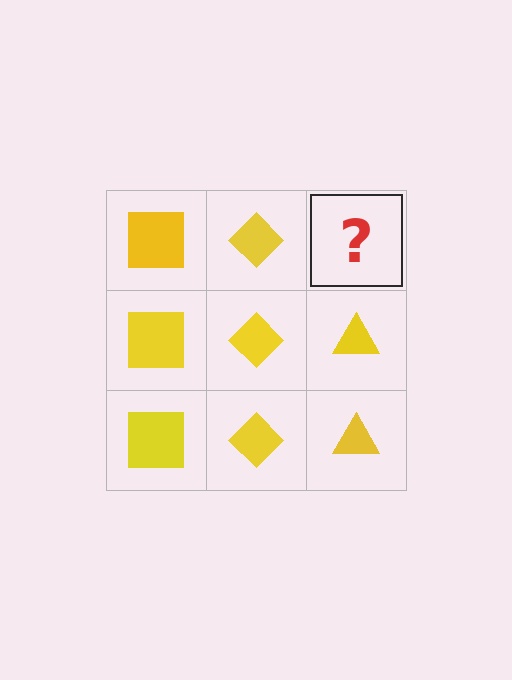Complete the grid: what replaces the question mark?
The question mark should be replaced with a yellow triangle.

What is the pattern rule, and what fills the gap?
The rule is that each column has a consistent shape. The gap should be filled with a yellow triangle.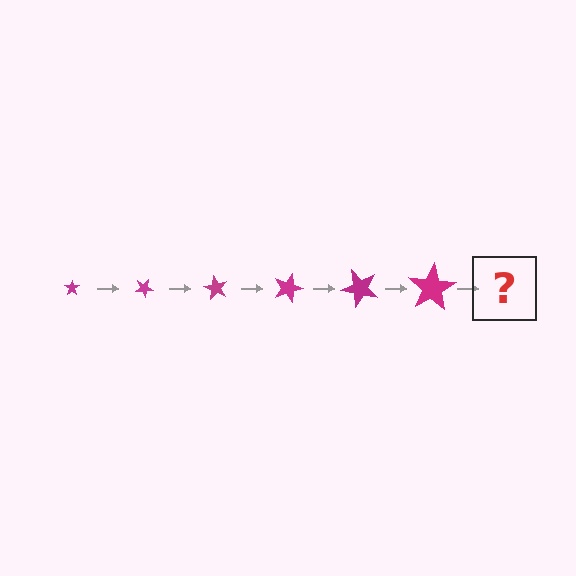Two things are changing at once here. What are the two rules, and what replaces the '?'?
The two rules are that the star grows larger each step and it rotates 30 degrees each step. The '?' should be a star, larger than the previous one and rotated 180 degrees from the start.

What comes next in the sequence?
The next element should be a star, larger than the previous one and rotated 180 degrees from the start.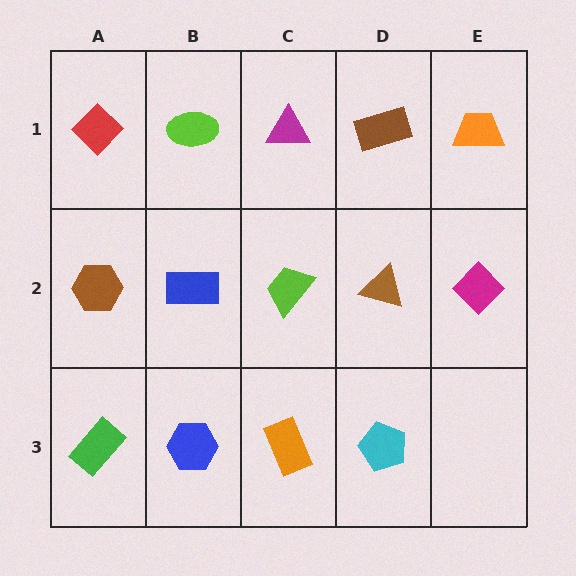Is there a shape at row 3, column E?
No, that cell is empty.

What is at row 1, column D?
A brown rectangle.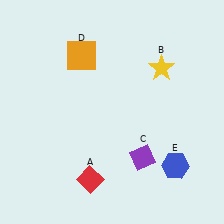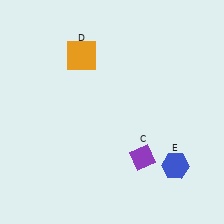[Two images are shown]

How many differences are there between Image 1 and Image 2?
There are 2 differences between the two images.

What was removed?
The red diamond (A), the yellow star (B) were removed in Image 2.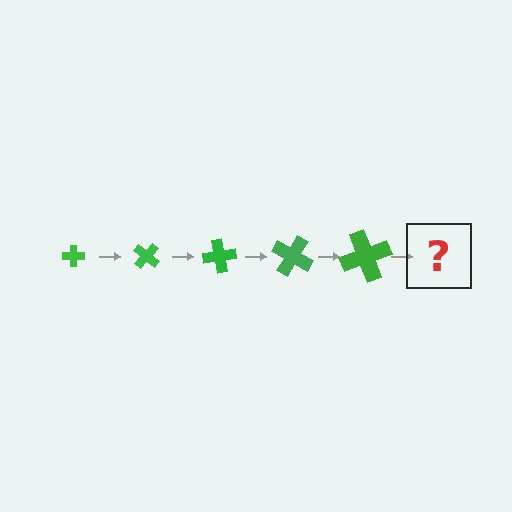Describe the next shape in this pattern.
It should be a cross, larger than the previous one and rotated 200 degrees from the start.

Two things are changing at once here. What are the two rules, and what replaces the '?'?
The two rules are that the cross grows larger each step and it rotates 40 degrees each step. The '?' should be a cross, larger than the previous one and rotated 200 degrees from the start.